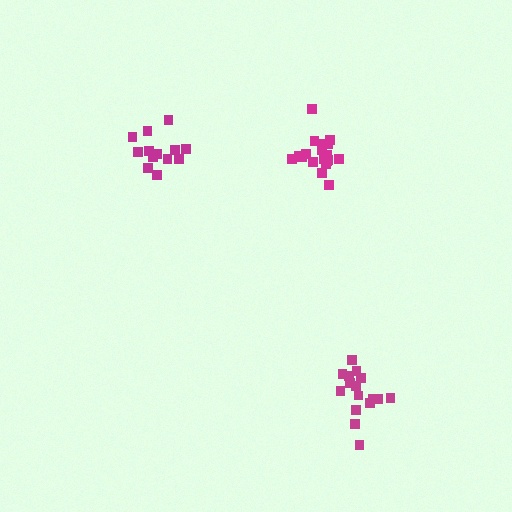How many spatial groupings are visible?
There are 3 spatial groupings.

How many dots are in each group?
Group 1: 19 dots, Group 2: 13 dots, Group 3: 17 dots (49 total).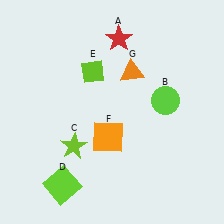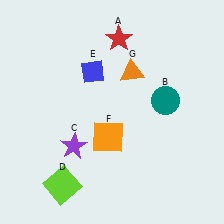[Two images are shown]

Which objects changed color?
B changed from lime to teal. C changed from lime to purple. E changed from lime to blue.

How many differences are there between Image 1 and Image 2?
There are 3 differences between the two images.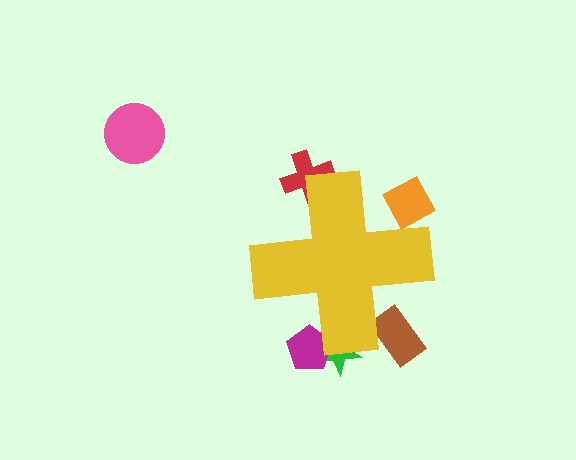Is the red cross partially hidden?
Yes, the red cross is partially hidden behind the yellow cross.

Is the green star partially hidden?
Yes, the green star is partially hidden behind the yellow cross.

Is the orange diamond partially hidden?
Yes, the orange diamond is partially hidden behind the yellow cross.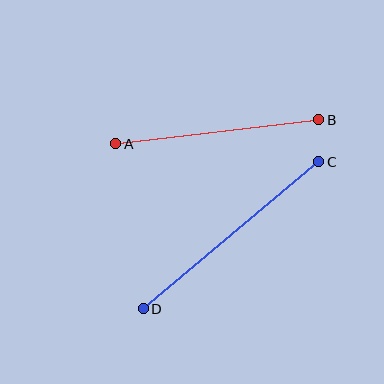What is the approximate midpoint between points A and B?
The midpoint is at approximately (217, 132) pixels.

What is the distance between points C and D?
The distance is approximately 229 pixels.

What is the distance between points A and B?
The distance is approximately 205 pixels.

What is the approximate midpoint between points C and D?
The midpoint is at approximately (231, 235) pixels.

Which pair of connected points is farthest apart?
Points C and D are farthest apart.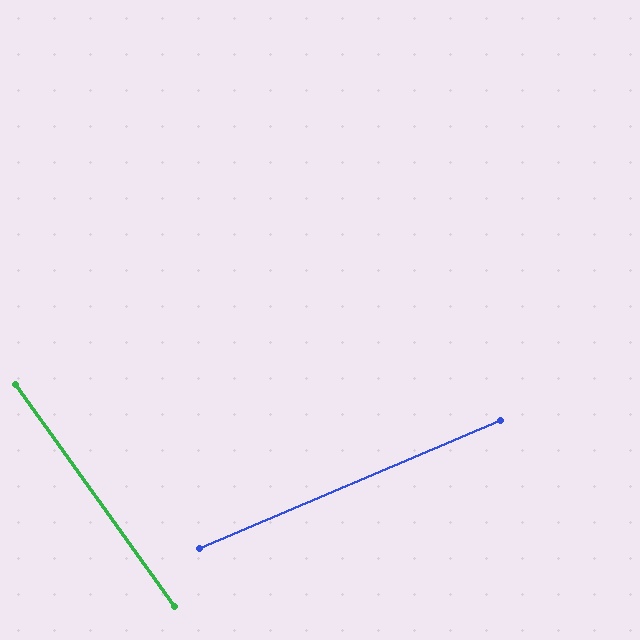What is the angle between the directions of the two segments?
Approximately 77 degrees.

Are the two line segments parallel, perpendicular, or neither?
Neither parallel nor perpendicular — they differ by about 77°.